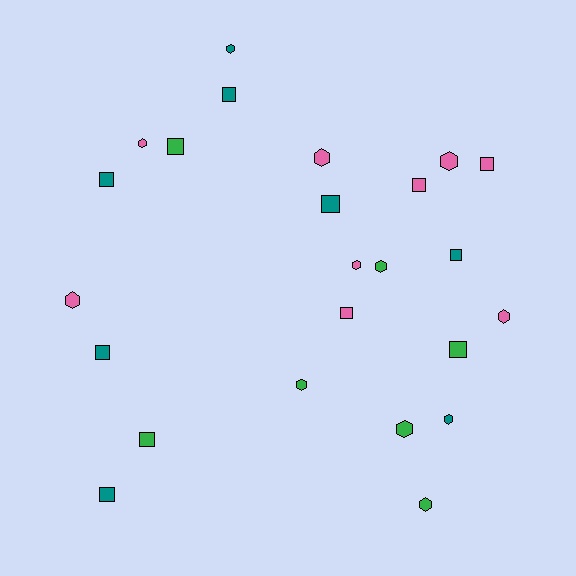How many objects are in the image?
There are 24 objects.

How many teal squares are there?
There are 6 teal squares.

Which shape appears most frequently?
Hexagon, with 12 objects.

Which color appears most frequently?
Pink, with 9 objects.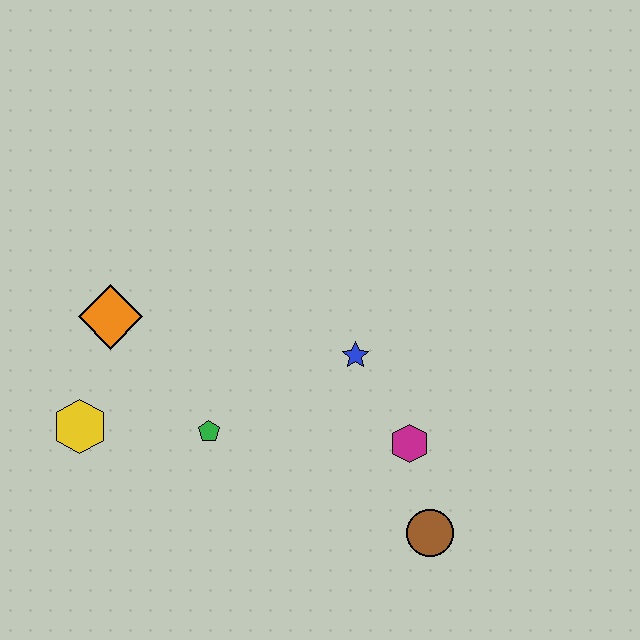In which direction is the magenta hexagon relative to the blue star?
The magenta hexagon is below the blue star.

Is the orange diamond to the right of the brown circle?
No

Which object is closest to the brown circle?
The magenta hexagon is closest to the brown circle.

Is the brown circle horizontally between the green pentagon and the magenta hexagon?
No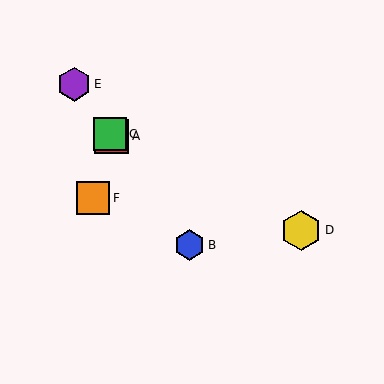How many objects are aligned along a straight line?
4 objects (A, B, C, E) are aligned along a straight line.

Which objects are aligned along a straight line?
Objects A, B, C, E are aligned along a straight line.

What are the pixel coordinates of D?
Object D is at (301, 230).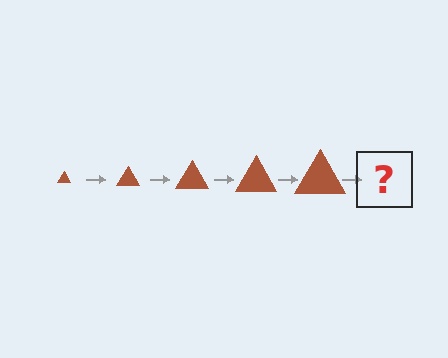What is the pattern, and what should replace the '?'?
The pattern is that the triangle gets progressively larger each step. The '?' should be a brown triangle, larger than the previous one.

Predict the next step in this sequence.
The next step is a brown triangle, larger than the previous one.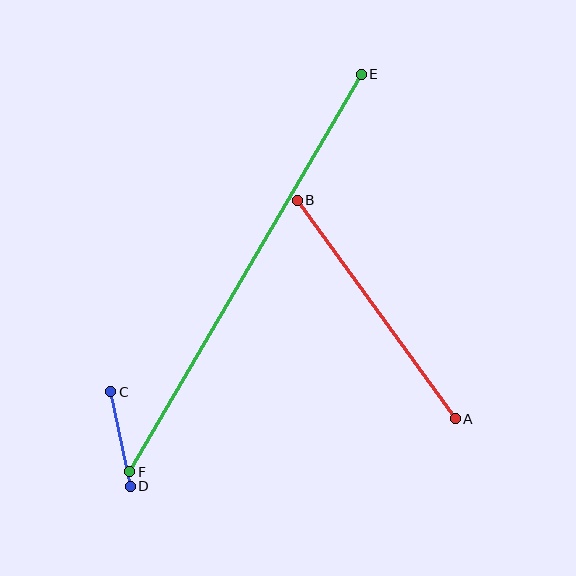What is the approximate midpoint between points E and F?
The midpoint is at approximately (245, 273) pixels.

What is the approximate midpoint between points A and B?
The midpoint is at approximately (376, 309) pixels.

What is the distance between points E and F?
The distance is approximately 460 pixels.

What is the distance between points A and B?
The distance is approximately 270 pixels.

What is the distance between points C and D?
The distance is approximately 96 pixels.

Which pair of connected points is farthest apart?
Points E and F are farthest apart.